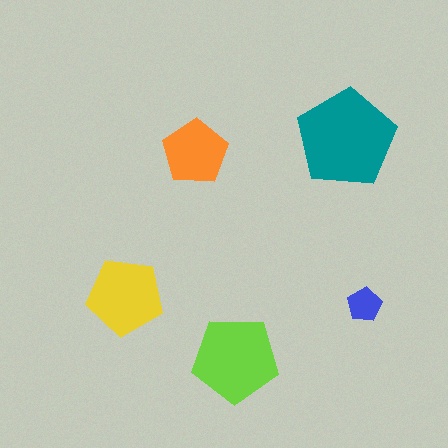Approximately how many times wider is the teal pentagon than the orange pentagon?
About 1.5 times wider.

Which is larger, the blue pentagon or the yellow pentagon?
The yellow one.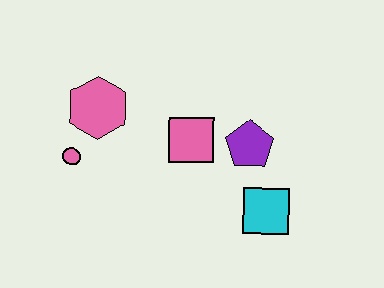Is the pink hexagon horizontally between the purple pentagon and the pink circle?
Yes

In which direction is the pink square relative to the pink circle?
The pink square is to the right of the pink circle.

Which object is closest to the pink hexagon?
The pink circle is closest to the pink hexagon.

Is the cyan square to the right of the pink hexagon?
Yes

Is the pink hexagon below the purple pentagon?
No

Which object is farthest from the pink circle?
The cyan square is farthest from the pink circle.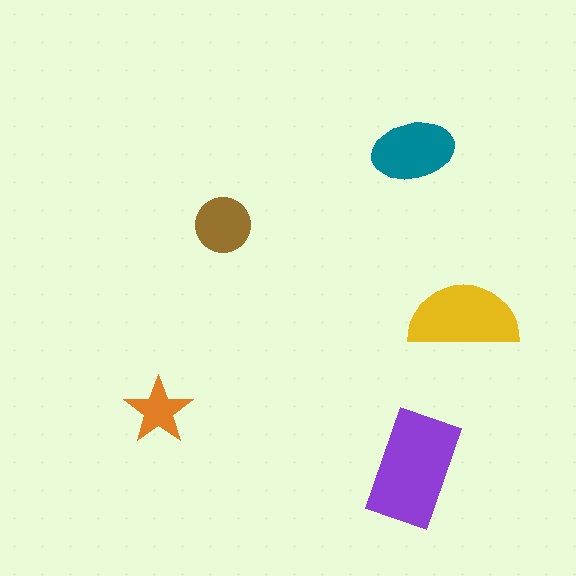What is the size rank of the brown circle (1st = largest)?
4th.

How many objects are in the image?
There are 5 objects in the image.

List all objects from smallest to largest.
The orange star, the brown circle, the teal ellipse, the yellow semicircle, the purple rectangle.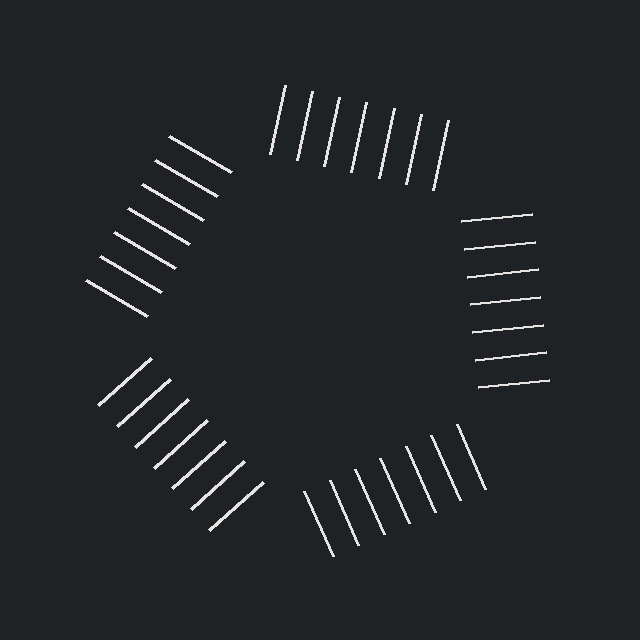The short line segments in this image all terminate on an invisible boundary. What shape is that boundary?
An illusory pentagon — the line segments terminate on its edges but no continuous stroke is drawn.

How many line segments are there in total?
35 — 7 along each of the 5 edges.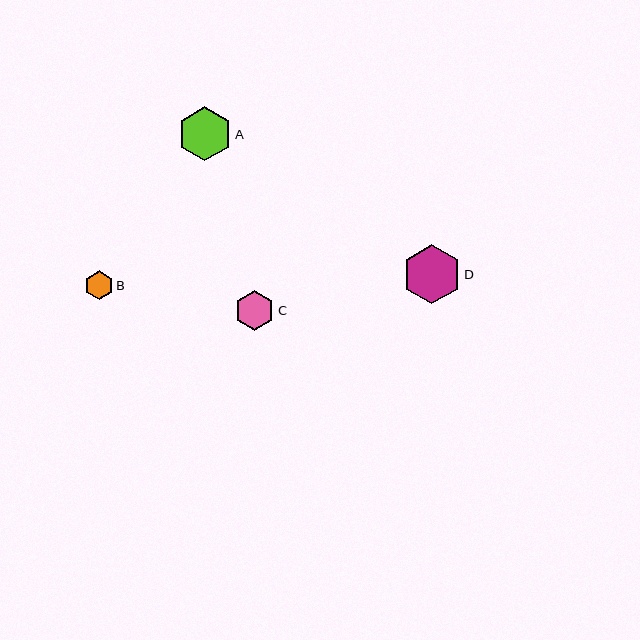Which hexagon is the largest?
Hexagon D is the largest with a size of approximately 59 pixels.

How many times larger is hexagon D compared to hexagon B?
Hexagon D is approximately 2.1 times the size of hexagon B.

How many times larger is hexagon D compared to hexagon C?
Hexagon D is approximately 1.5 times the size of hexagon C.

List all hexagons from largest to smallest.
From largest to smallest: D, A, C, B.